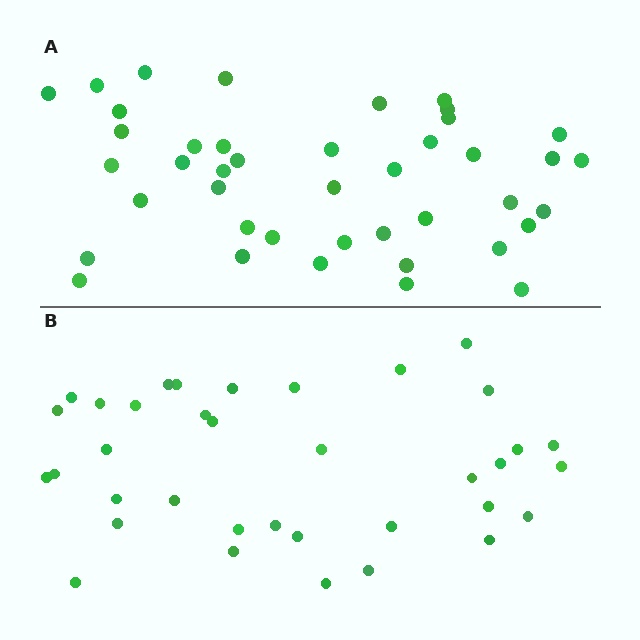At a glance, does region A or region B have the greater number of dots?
Region A (the top region) has more dots.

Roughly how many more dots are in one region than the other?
Region A has about 6 more dots than region B.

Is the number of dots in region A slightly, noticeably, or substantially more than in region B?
Region A has only slightly more — the two regions are fairly close. The ratio is roughly 1.2 to 1.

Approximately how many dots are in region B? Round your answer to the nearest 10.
About 40 dots. (The exact count is 36, which rounds to 40.)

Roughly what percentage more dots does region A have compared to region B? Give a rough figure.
About 15% more.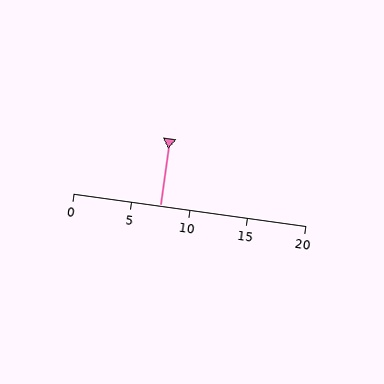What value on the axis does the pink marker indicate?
The marker indicates approximately 7.5.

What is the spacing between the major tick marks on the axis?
The major ticks are spaced 5 apart.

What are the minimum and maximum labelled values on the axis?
The axis runs from 0 to 20.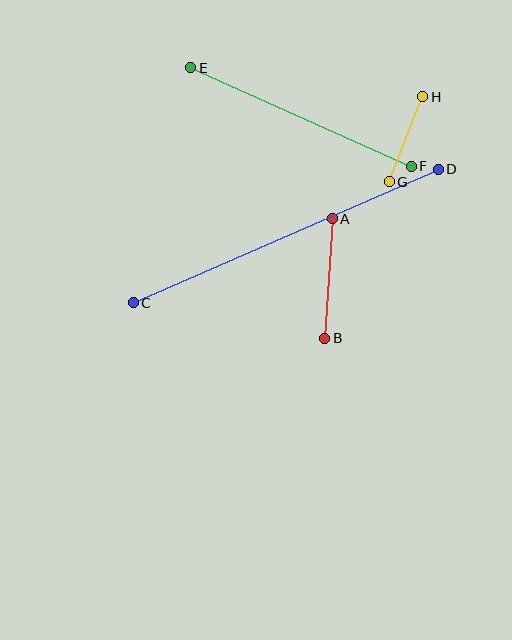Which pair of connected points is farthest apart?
Points C and D are farthest apart.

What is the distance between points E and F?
The distance is approximately 241 pixels.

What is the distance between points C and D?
The distance is approximately 333 pixels.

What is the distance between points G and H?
The distance is approximately 91 pixels.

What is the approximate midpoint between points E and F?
The midpoint is at approximately (301, 117) pixels.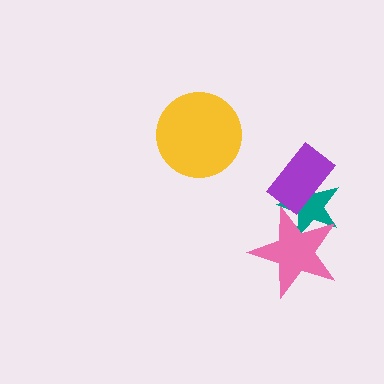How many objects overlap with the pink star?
1 object overlaps with the pink star.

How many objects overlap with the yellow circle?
0 objects overlap with the yellow circle.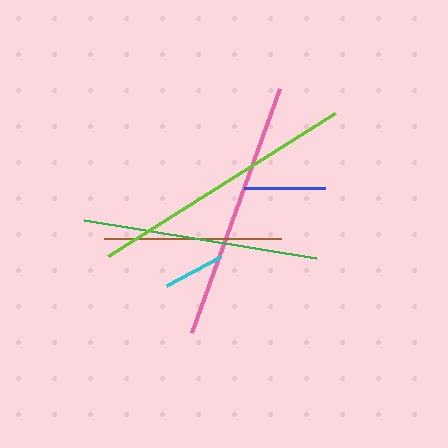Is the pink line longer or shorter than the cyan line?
The pink line is longer than the cyan line.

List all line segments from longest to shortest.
From longest to shortest: lime, pink, green, brown, blue, cyan.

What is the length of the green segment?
The green segment is approximately 235 pixels long.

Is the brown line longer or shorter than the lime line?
The lime line is longer than the brown line.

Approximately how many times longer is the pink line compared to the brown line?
The pink line is approximately 1.5 times the length of the brown line.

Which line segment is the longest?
The lime line is the longest at approximately 268 pixels.